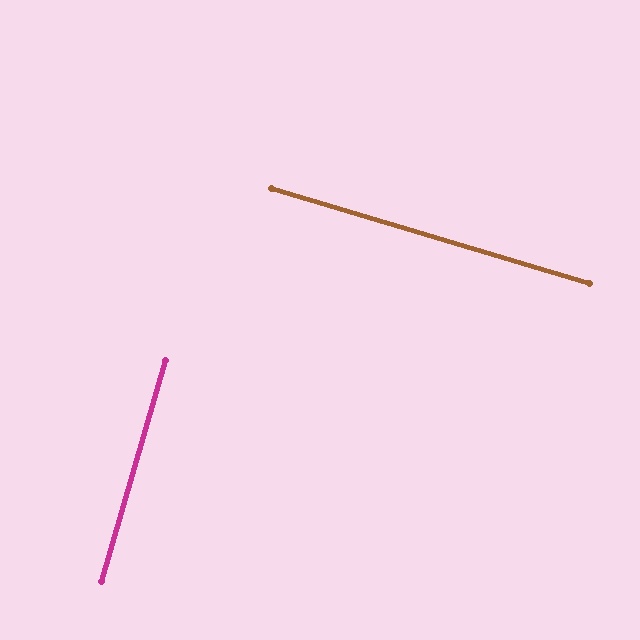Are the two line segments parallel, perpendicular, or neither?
Perpendicular — they meet at approximately 90°.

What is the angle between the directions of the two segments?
Approximately 90 degrees.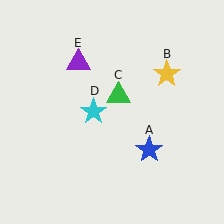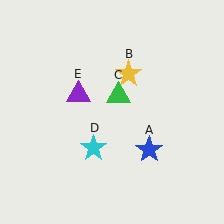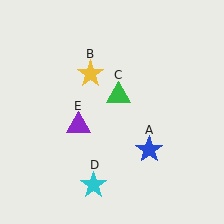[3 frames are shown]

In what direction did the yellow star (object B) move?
The yellow star (object B) moved left.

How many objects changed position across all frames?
3 objects changed position: yellow star (object B), cyan star (object D), purple triangle (object E).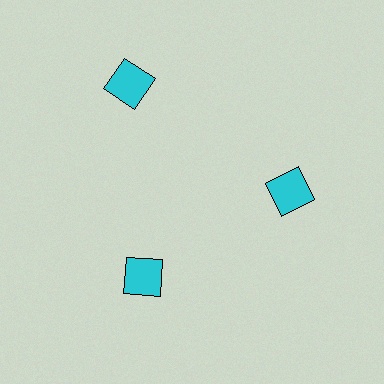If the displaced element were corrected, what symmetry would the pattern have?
It would have 3-fold rotational symmetry — the pattern would map onto itself every 120 degrees.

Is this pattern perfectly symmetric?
No. The 3 cyan squares are arranged in a ring, but one element near the 11 o'clock position is pushed outward from the center, breaking the 3-fold rotational symmetry.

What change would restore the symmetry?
The symmetry would be restored by moving it inward, back onto the ring so that all 3 squares sit at equal angles and equal distance from the center.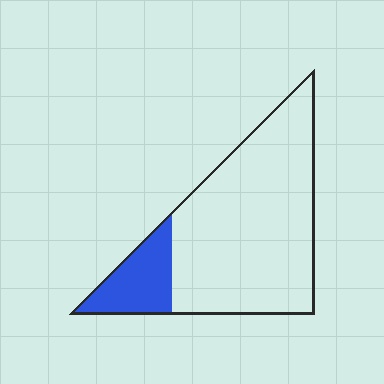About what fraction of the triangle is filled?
About one sixth (1/6).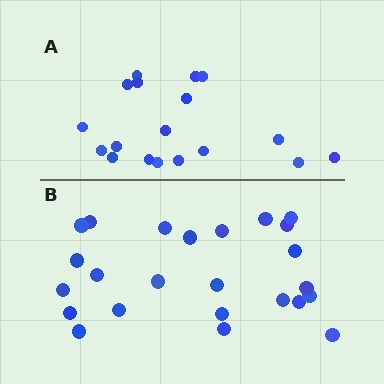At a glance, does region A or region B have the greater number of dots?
Region B (the bottom region) has more dots.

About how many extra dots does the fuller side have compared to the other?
Region B has about 6 more dots than region A.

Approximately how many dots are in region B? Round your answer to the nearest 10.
About 20 dots. (The exact count is 24, which rounds to 20.)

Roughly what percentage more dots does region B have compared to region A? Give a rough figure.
About 35% more.